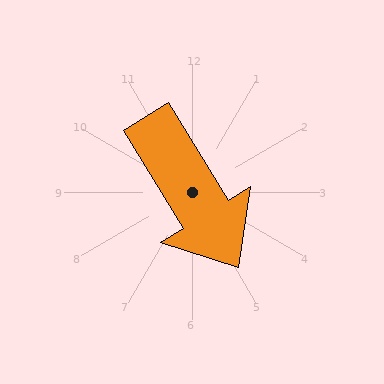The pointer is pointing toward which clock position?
Roughly 5 o'clock.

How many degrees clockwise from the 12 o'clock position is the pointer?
Approximately 148 degrees.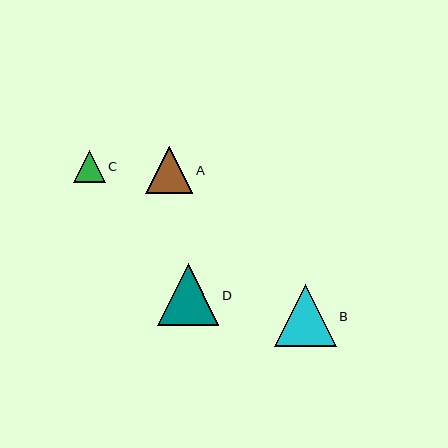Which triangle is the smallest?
Triangle C is the smallest with a size of approximately 32 pixels.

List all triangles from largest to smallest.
From largest to smallest: B, D, A, C.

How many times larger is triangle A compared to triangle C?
Triangle A is approximately 1.5 times the size of triangle C.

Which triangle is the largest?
Triangle B is the largest with a size of approximately 62 pixels.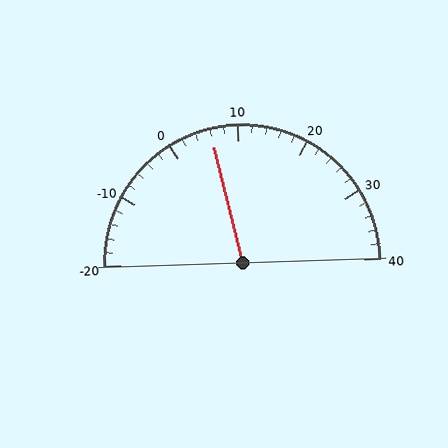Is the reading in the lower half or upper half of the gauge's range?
The reading is in the lower half of the range (-20 to 40).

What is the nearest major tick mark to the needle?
The nearest major tick mark is 10.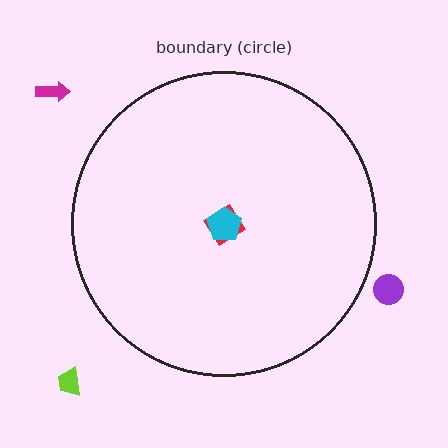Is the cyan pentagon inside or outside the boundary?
Inside.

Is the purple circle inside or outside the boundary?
Outside.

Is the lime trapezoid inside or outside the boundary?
Outside.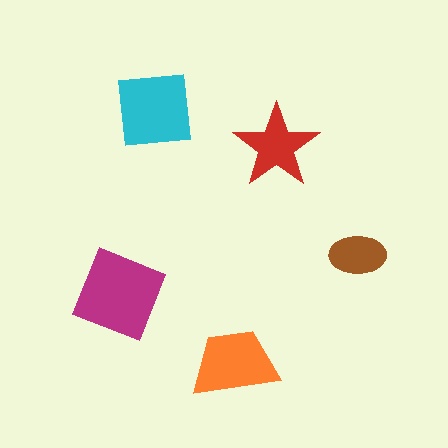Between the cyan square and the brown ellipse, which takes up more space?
The cyan square.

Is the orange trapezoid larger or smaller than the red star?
Larger.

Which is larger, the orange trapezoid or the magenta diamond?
The magenta diamond.